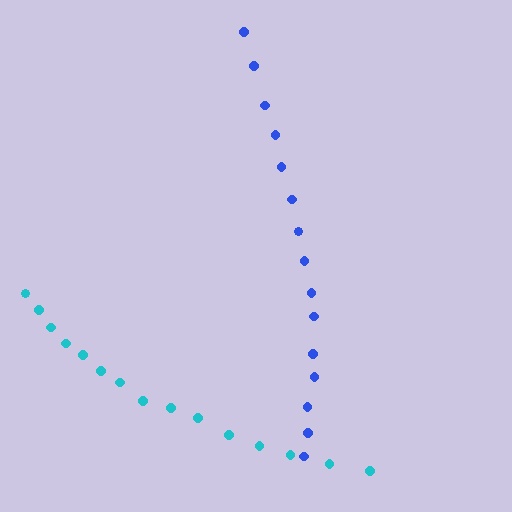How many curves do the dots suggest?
There are 2 distinct paths.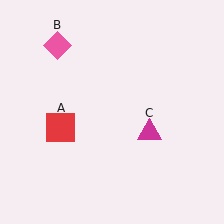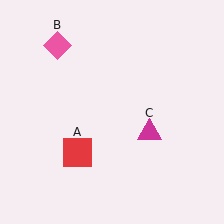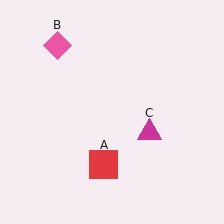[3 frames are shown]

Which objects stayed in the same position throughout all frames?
Pink diamond (object B) and magenta triangle (object C) remained stationary.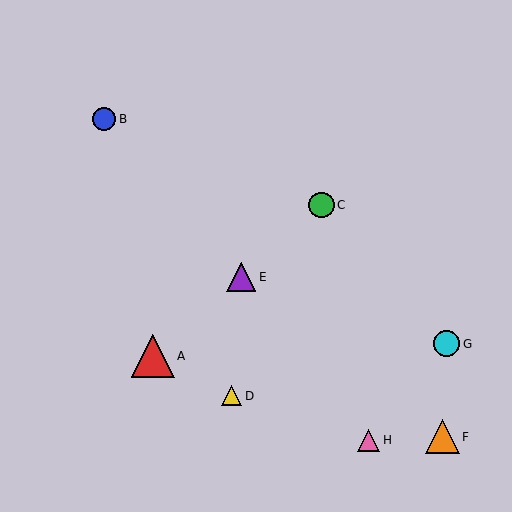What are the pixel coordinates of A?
Object A is at (153, 356).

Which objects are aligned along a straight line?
Objects A, C, E are aligned along a straight line.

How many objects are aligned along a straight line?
3 objects (A, C, E) are aligned along a straight line.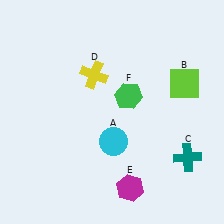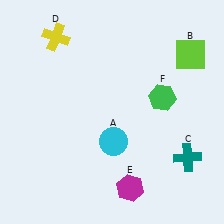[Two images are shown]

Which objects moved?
The objects that moved are: the lime square (B), the yellow cross (D), the green hexagon (F).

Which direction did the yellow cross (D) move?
The yellow cross (D) moved left.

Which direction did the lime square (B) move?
The lime square (B) moved up.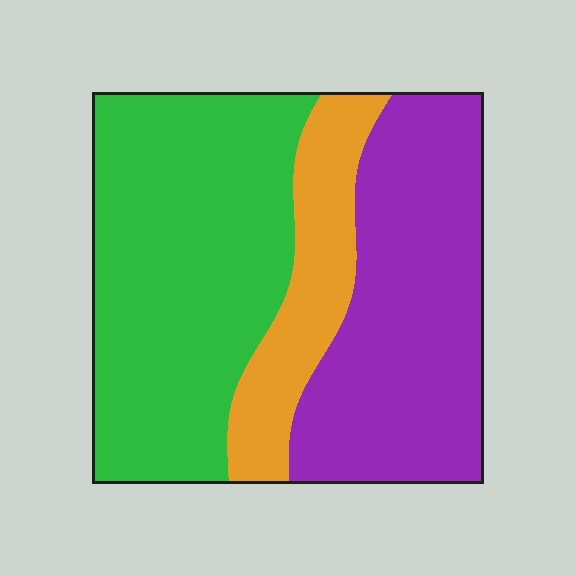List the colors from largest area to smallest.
From largest to smallest: green, purple, orange.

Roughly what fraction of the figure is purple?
Purple covers about 35% of the figure.